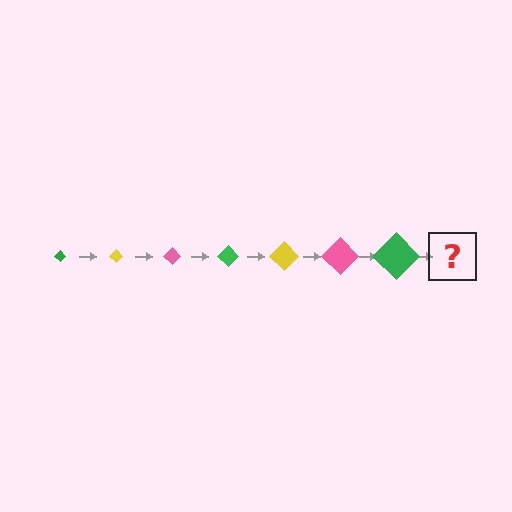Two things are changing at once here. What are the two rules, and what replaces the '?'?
The two rules are that the diamond grows larger each step and the color cycles through green, yellow, and pink. The '?' should be a yellow diamond, larger than the previous one.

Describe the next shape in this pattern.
It should be a yellow diamond, larger than the previous one.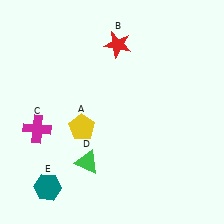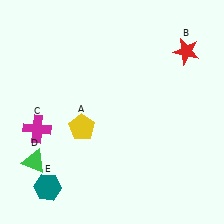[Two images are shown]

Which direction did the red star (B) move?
The red star (B) moved right.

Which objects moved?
The objects that moved are: the red star (B), the green triangle (D).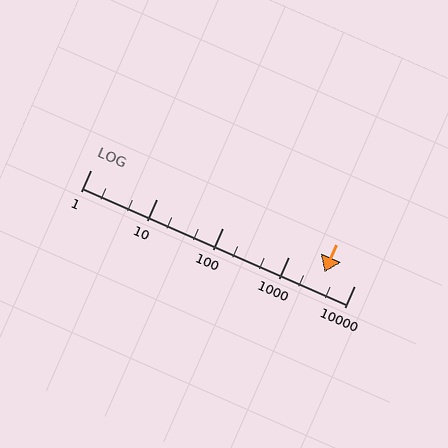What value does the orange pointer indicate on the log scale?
The pointer indicates approximately 3500.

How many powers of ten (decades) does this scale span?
The scale spans 4 decades, from 1 to 10000.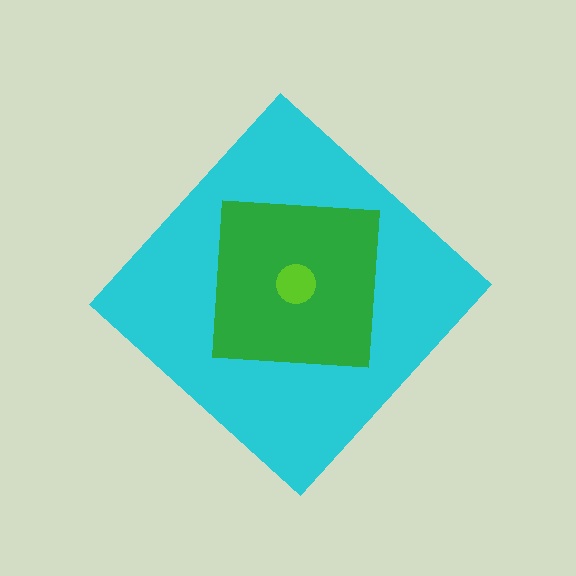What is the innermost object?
The lime circle.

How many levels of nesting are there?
3.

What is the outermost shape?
The cyan diamond.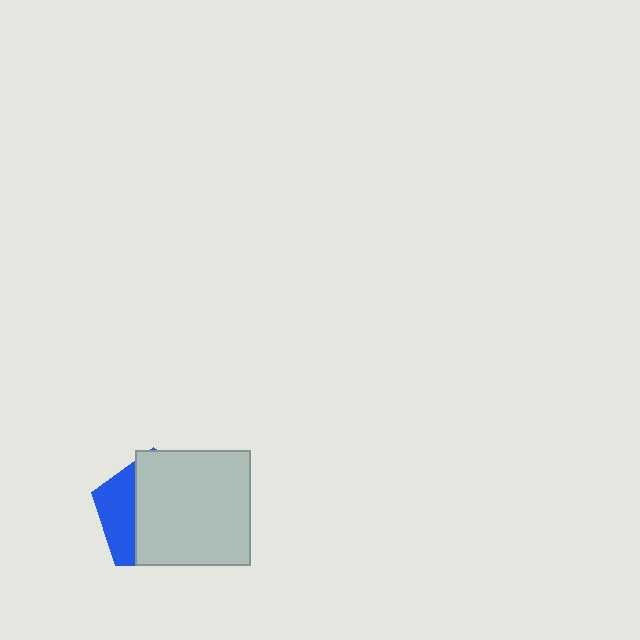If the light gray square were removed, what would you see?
You would see the complete blue pentagon.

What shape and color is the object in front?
The object in front is a light gray square.